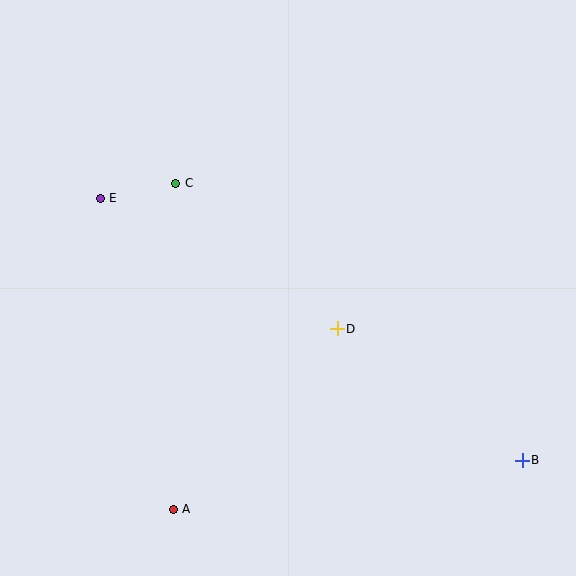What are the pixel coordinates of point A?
Point A is at (173, 509).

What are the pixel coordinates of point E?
Point E is at (100, 198).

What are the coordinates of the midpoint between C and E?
The midpoint between C and E is at (138, 191).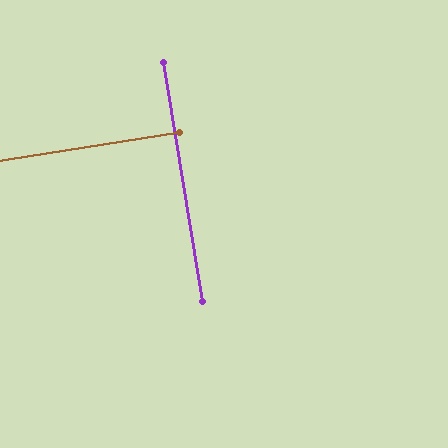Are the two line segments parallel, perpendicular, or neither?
Perpendicular — they meet at approximately 90°.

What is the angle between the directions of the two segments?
Approximately 90 degrees.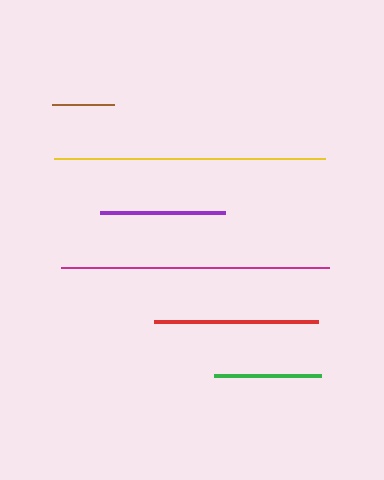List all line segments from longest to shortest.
From longest to shortest: yellow, magenta, red, purple, green, brown.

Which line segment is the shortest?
The brown line is the shortest at approximately 62 pixels.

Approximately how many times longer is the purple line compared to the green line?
The purple line is approximately 1.2 times the length of the green line.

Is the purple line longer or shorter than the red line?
The red line is longer than the purple line.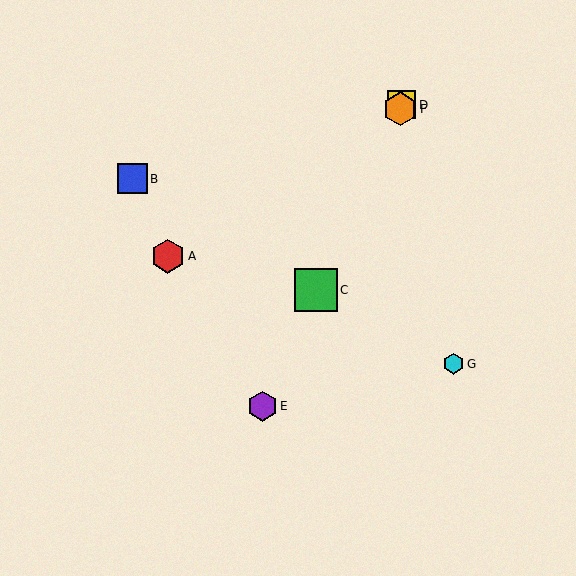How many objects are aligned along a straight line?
4 objects (C, D, E, F) are aligned along a straight line.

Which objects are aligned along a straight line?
Objects C, D, E, F are aligned along a straight line.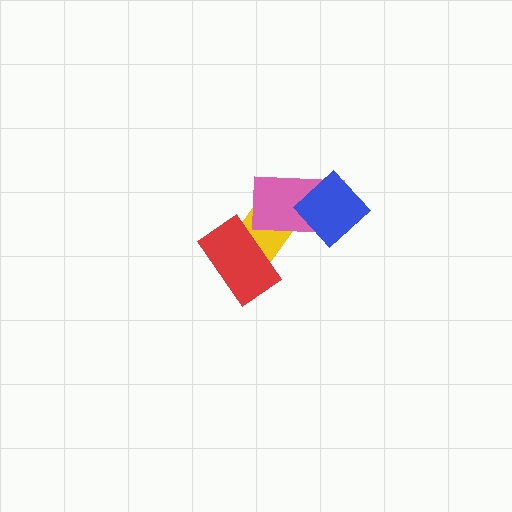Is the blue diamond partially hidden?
No, no other shape covers it.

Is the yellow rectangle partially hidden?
Yes, it is partially covered by another shape.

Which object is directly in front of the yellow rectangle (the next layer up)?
The pink rectangle is directly in front of the yellow rectangle.